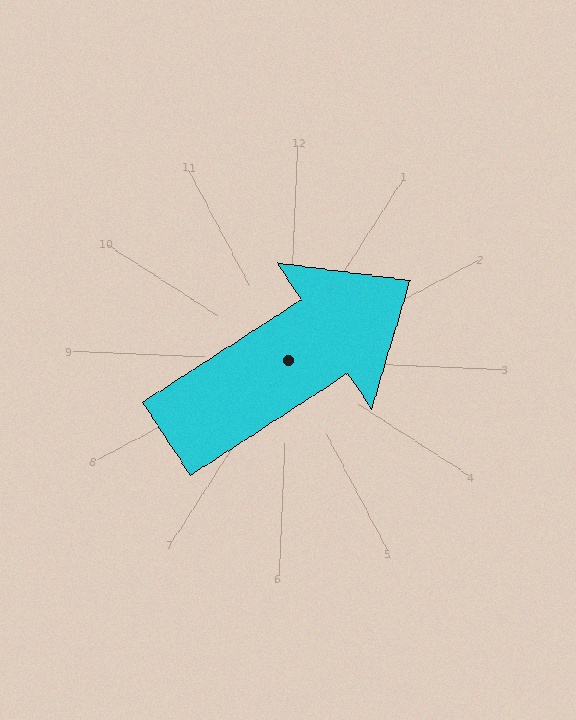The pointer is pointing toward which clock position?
Roughly 2 o'clock.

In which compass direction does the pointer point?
Northeast.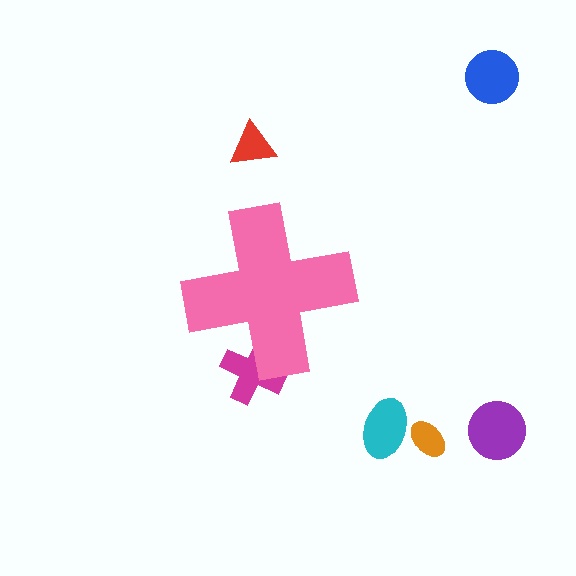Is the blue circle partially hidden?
No, the blue circle is fully visible.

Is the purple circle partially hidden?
No, the purple circle is fully visible.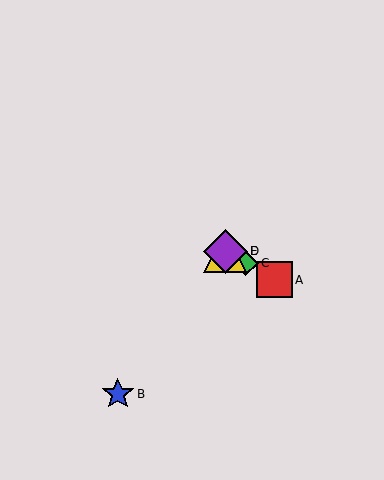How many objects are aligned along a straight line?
4 objects (A, C, D, E) are aligned along a straight line.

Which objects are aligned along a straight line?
Objects A, C, D, E are aligned along a straight line.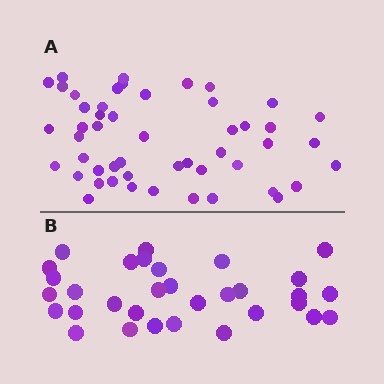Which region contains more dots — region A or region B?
Region A (the top region) has more dots.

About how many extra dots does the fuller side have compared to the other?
Region A has approximately 20 more dots than region B.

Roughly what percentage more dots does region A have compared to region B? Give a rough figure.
About 55% more.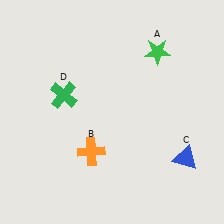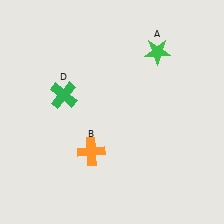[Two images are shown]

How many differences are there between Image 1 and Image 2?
There is 1 difference between the two images.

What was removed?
The blue triangle (C) was removed in Image 2.